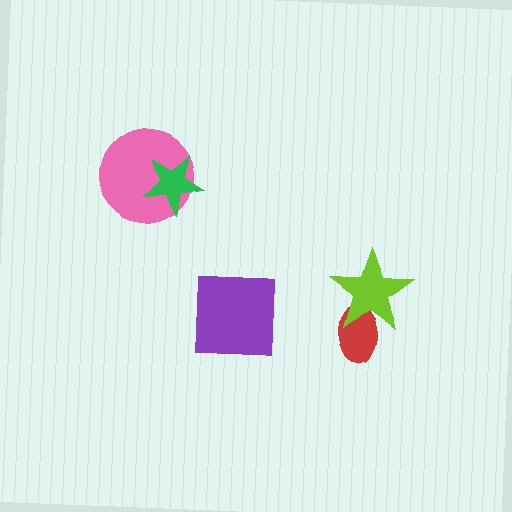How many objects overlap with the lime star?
1 object overlaps with the lime star.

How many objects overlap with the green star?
1 object overlaps with the green star.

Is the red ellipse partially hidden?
Yes, it is partially covered by another shape.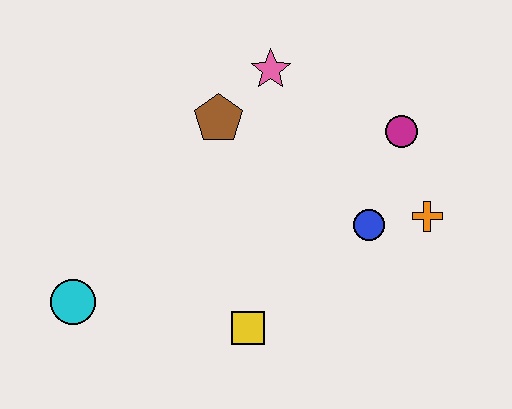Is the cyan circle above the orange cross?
No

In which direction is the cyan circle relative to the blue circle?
The cyan circle is to the left of the blue circle.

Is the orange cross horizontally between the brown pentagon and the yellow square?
No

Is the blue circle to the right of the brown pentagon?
Yes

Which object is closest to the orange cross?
The blue circle is closest to the orange cross.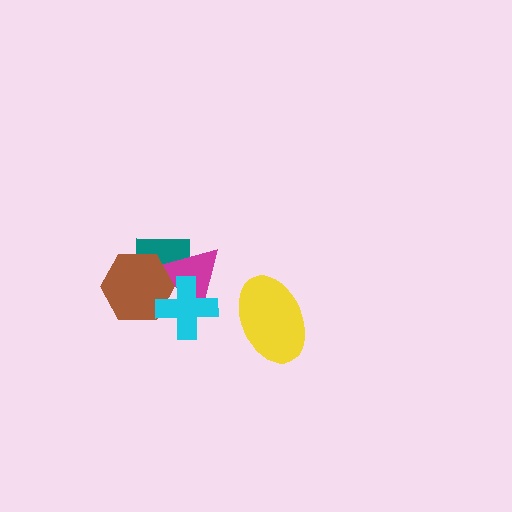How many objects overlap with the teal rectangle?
2 objects overlap with the teal rectangle.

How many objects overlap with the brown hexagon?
3 objects overlap with the brown hexagon.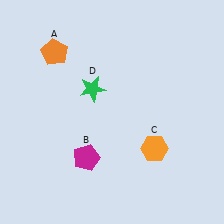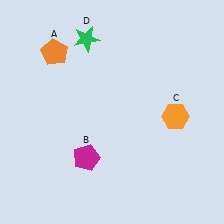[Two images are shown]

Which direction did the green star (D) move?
The green star (D) moved up.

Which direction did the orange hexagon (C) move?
The orange hexagon (C) moved up.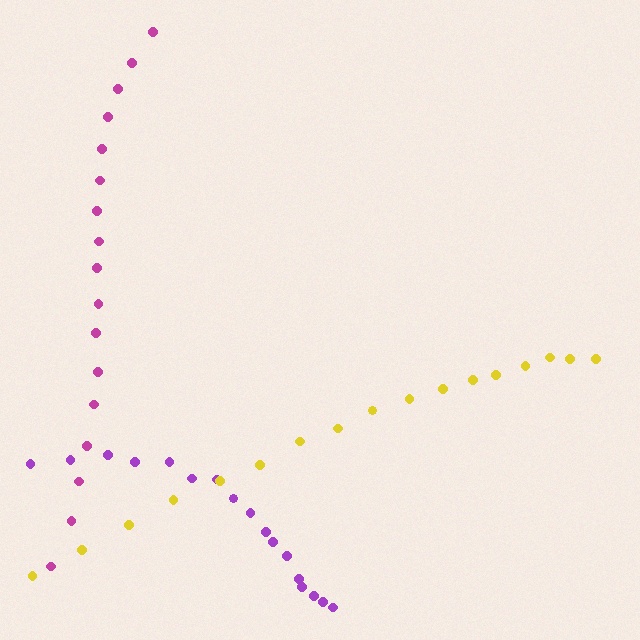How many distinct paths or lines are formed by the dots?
There are 3 distinct paths.